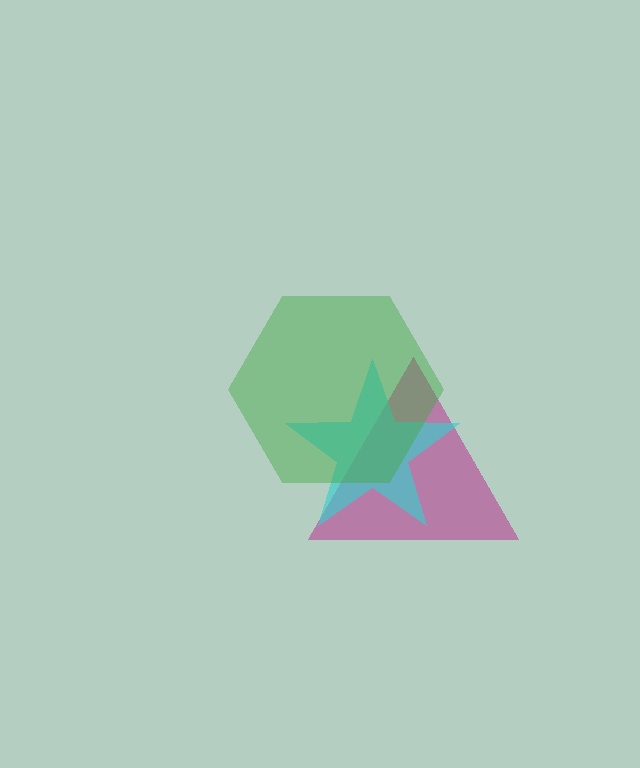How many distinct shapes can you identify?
There are 3 distinct shapes: a magenta triangle, a cyan star, a green hexagon.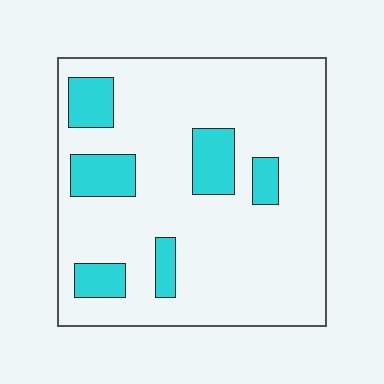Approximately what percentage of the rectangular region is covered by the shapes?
Approximately 15%.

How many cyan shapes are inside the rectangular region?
6.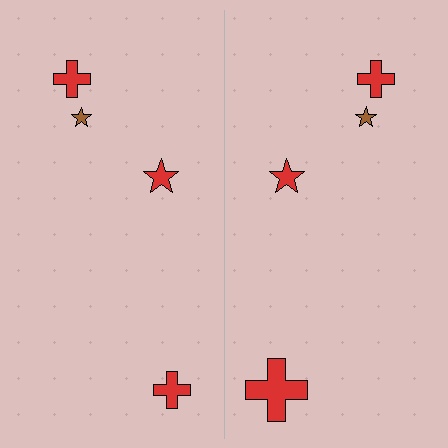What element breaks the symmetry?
The red cross on the right side has a different size than its mirror counterpart.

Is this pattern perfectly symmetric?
No, the pattern is not perfectly symmetric. The red cross on the right side has a different size than its mirror counterpart.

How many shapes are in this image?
There are 8 shapes in this image.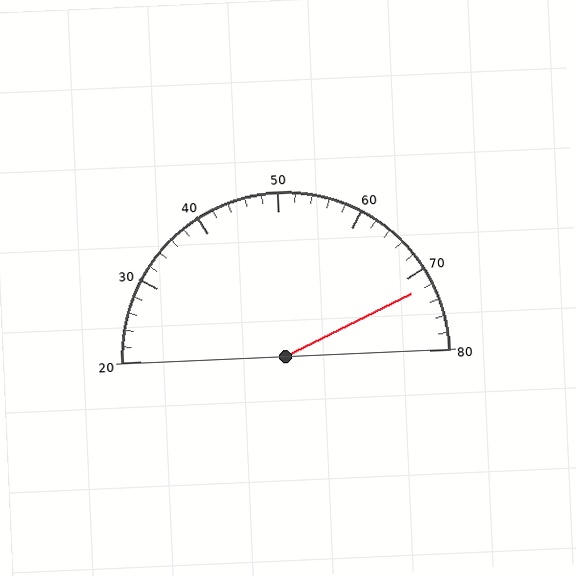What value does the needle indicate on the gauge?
The needle indicates approximately 72.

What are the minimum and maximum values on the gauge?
The gauge ranges from 20 to 80.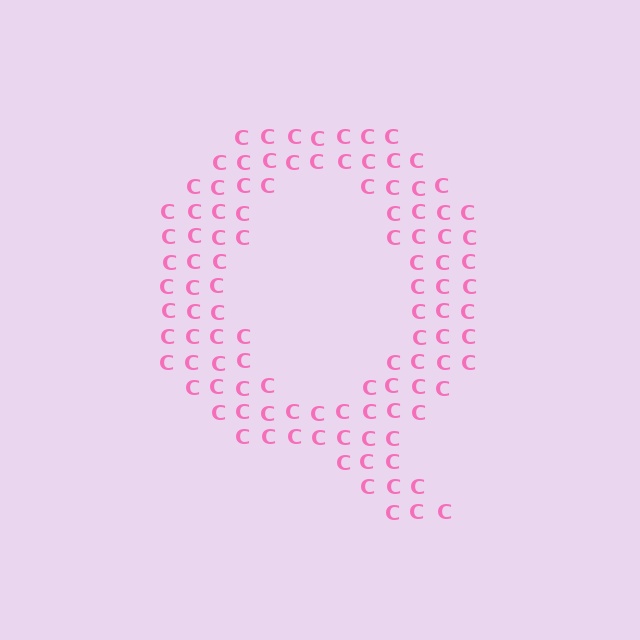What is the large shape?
The large shape is the letter Q.